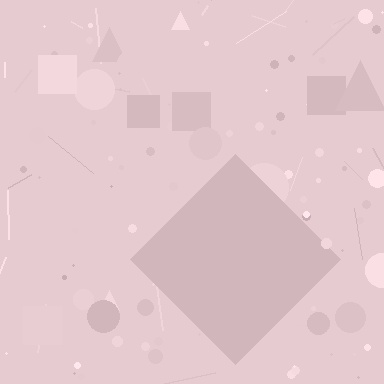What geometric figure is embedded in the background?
A diamond is embedded in the background.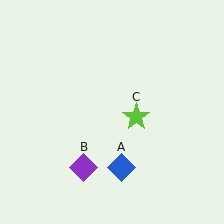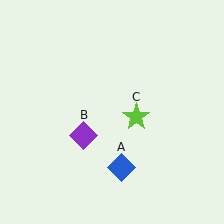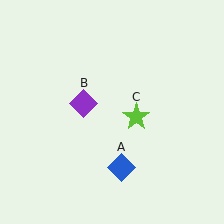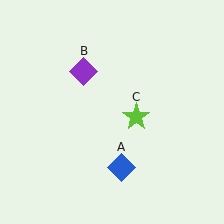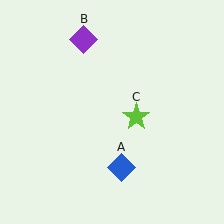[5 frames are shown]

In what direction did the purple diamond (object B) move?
The purple diamond (object B) moved up.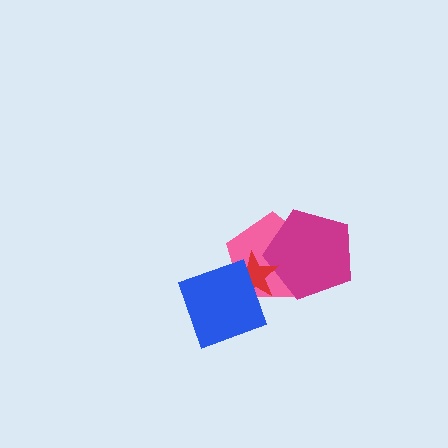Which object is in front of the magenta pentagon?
The red star is in front of the magenta pentagon.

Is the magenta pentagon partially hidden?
Yes, it is partially covered by another shape.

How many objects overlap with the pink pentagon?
3 objects overlap with the pink pentagon.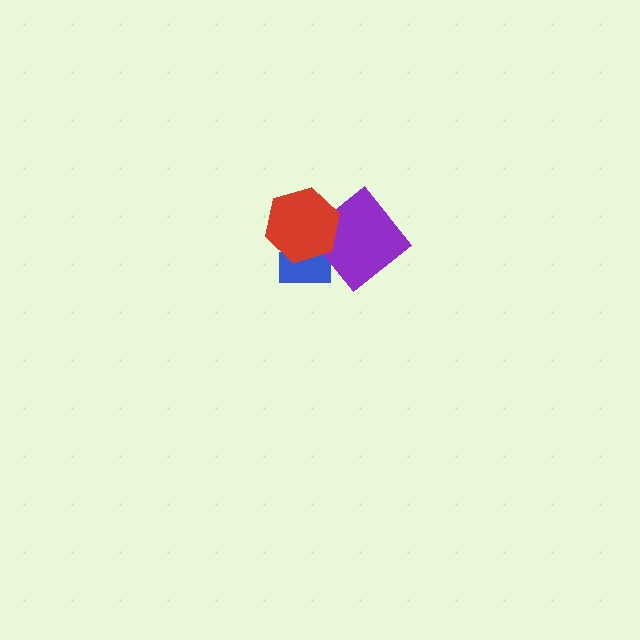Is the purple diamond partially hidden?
Yes, it is partially covered by another shape.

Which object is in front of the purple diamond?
The red hexagon is in front of the purple diamond.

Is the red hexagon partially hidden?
No, no other shape covers it.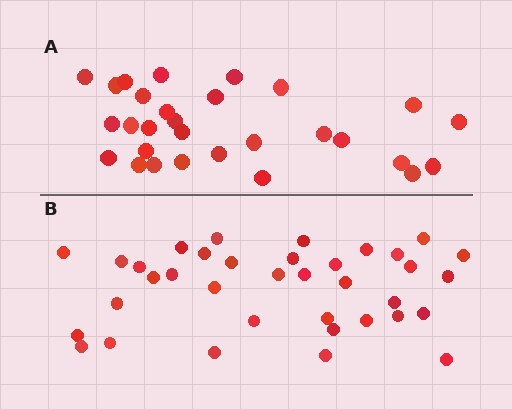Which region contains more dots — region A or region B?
Region B (the bottom region) has more dots.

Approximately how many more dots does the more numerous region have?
Region B has roughly 8 or so more dots than region A.